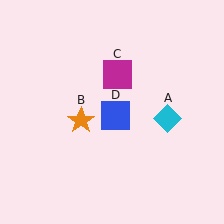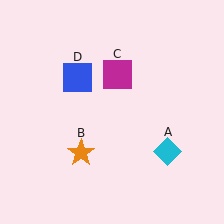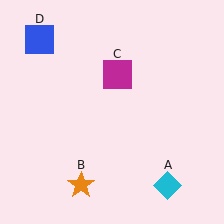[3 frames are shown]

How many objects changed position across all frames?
3 objects changed position: cyan diamond (object A), orange star (object B), blue square (object D).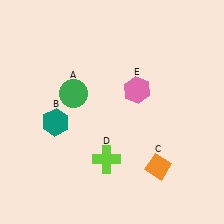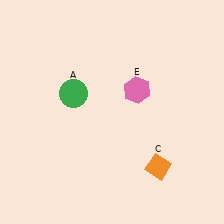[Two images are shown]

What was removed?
The teal hexagon (B), the lime cross (D) were removed in Image 2.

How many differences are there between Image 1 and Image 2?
There are 2 differences between the two images.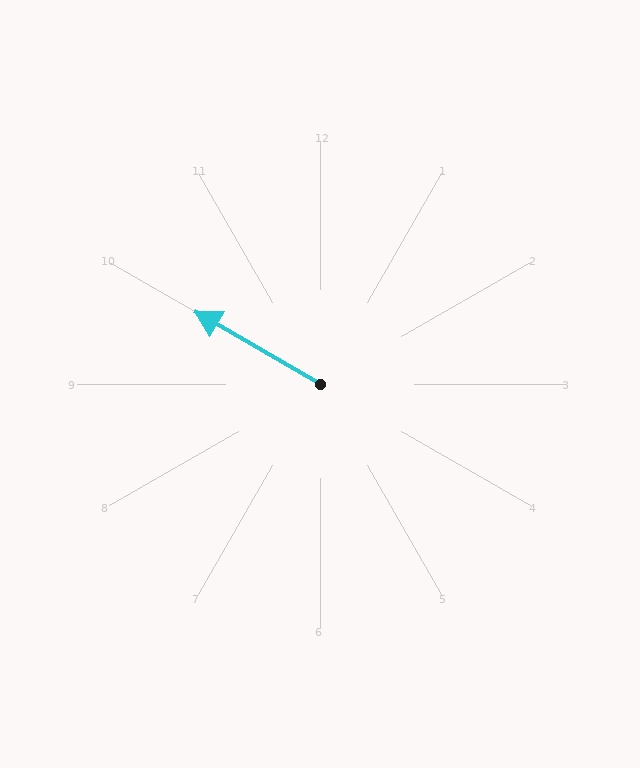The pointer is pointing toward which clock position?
Roughly 10 o'clock.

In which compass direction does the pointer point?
Northwest.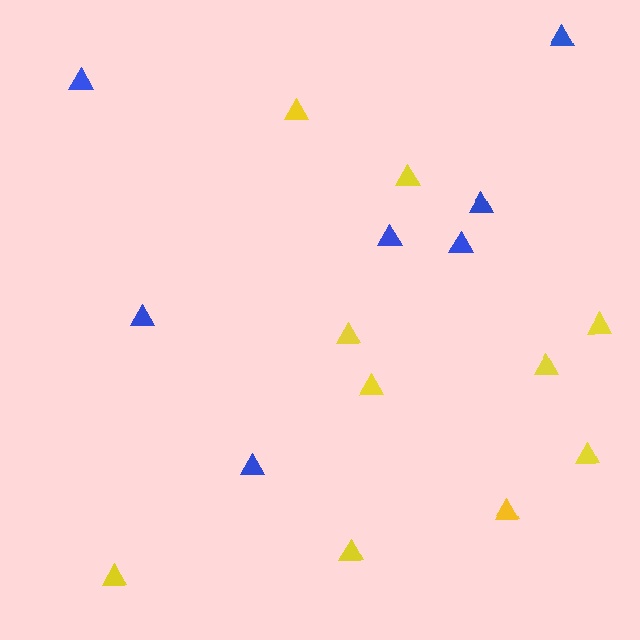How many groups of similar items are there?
There are 2 groups: one group of yellow triangles (10) and one group of blue triangles (7).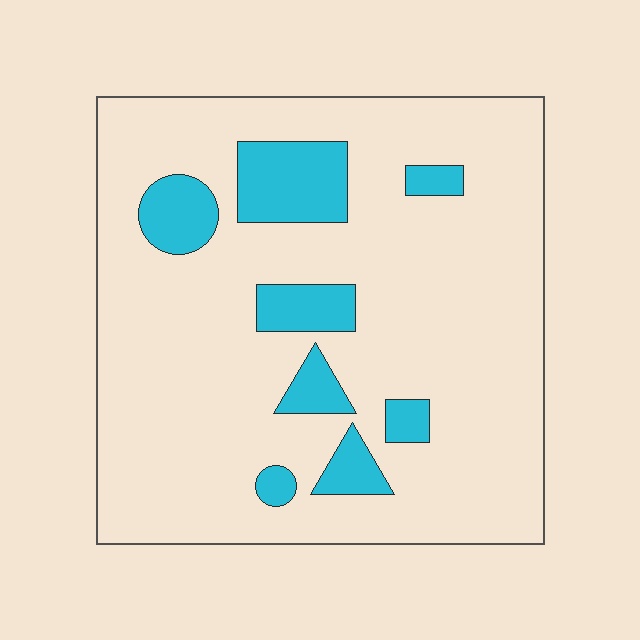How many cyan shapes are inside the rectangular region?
8.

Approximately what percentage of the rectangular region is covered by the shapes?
Approximately 15%.